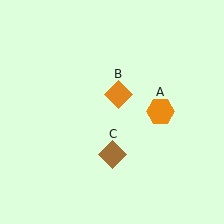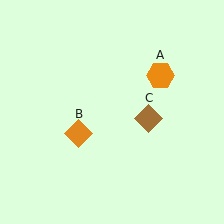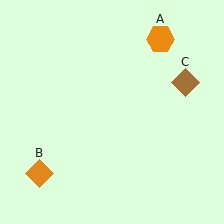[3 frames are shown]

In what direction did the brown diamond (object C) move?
The brown diamond (object C) moved up and to the right.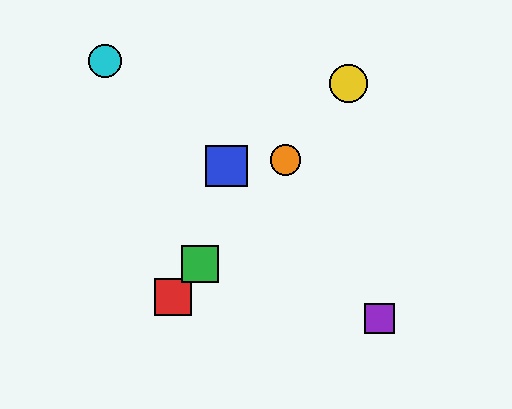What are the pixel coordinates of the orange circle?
The orange circle is at (286, 160).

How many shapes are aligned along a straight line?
4 shapes (the red square, the green square, the yellow circle, the orange circle) are aligned along a straight line.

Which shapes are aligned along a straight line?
The red square, the green square, the yellow circle, the orange circle are aligned along a straight line.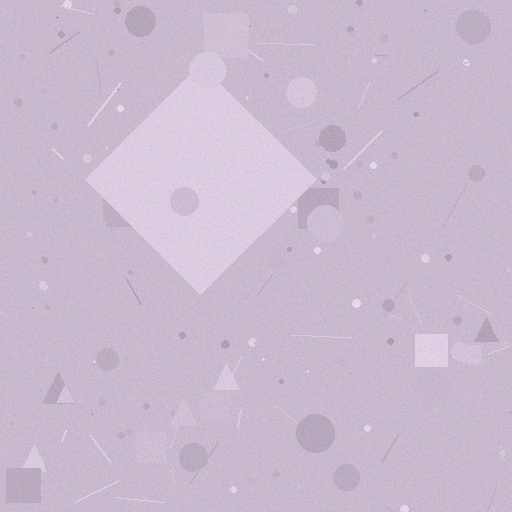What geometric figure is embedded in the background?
A diamond is embedded in the background.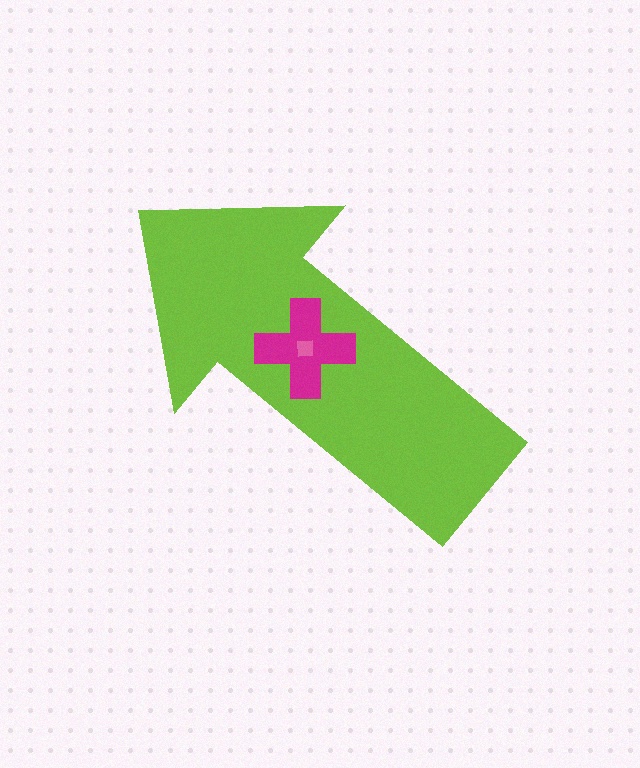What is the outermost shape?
The lime arrow.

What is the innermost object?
The pink square.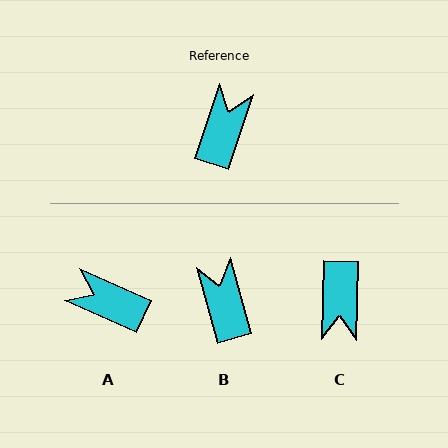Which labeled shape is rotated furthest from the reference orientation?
C, about 163 degrees away.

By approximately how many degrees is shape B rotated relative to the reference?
Approximately 34 degrees counter-clockwise.